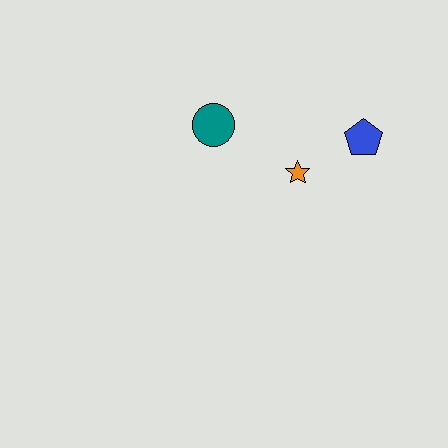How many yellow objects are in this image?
There are no yellow objects.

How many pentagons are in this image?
There is 1 pentagon.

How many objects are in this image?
There are 3 objects.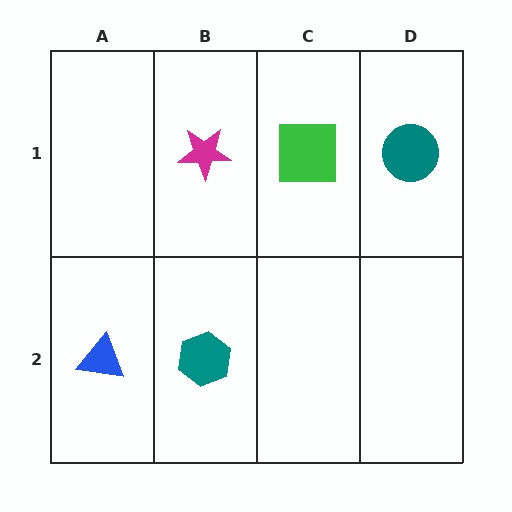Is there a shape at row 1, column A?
No, that cell is empty.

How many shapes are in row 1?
3 shapes.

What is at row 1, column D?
A teal circle.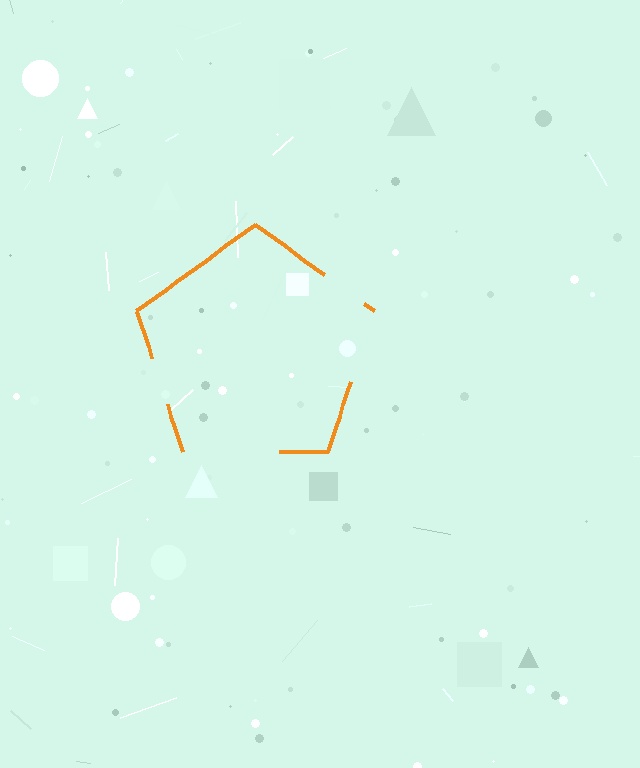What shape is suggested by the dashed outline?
The dashed outline suggests a pentagon.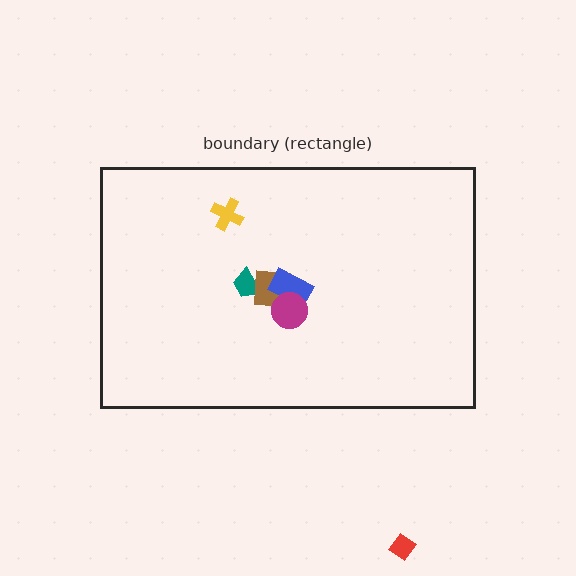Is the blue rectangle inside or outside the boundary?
Inside.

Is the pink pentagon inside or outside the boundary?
Inside.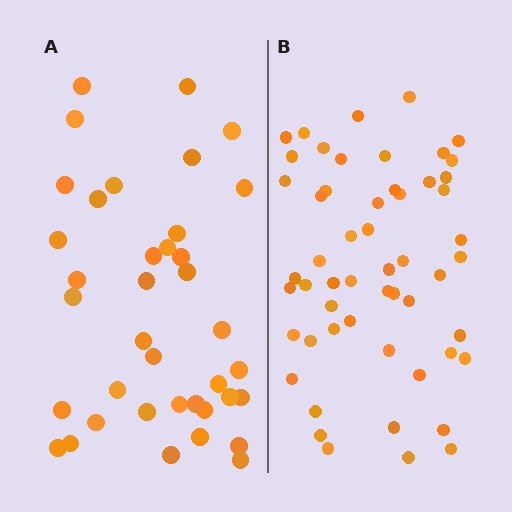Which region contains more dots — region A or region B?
Region B (the right region) has more dots.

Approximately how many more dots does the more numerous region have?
Region B has approximately 15 more dots than region A.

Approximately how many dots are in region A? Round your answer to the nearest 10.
About 40 dots. (The exact count is 38, which rounds to 40.)